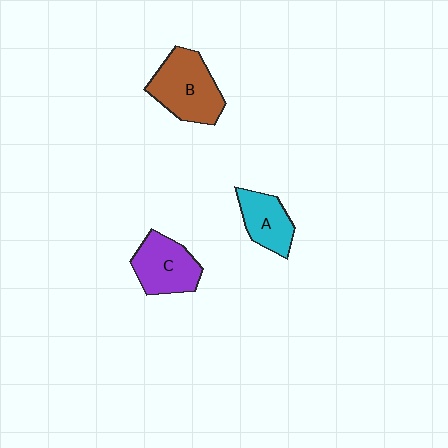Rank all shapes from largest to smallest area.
From largest to smallest: B (brown), C (purple), A (cyan).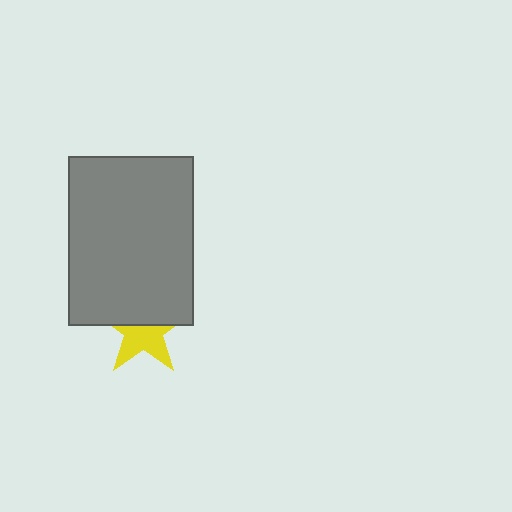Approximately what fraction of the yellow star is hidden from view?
Roughly 46% of the yellow star is hidden behind the gray rectangle.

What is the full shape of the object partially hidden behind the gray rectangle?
The partially hidden object is a yellow star.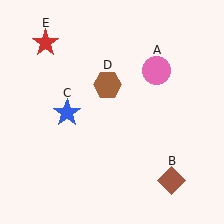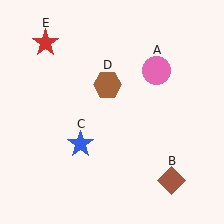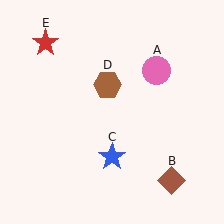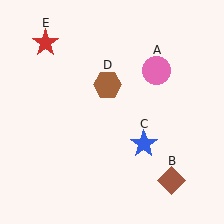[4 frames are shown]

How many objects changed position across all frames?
1 object changed position: blue star (object C).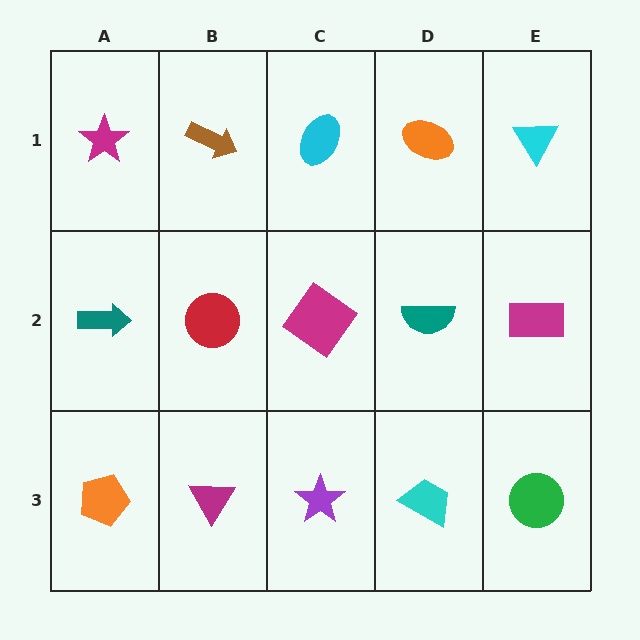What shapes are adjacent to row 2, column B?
A brown arrow (row 1, column B), a magenta triangle (row 3, column B), a teal arrow (row 2, column A), a magenta diamond (row 2, column C).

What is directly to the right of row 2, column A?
A red circle.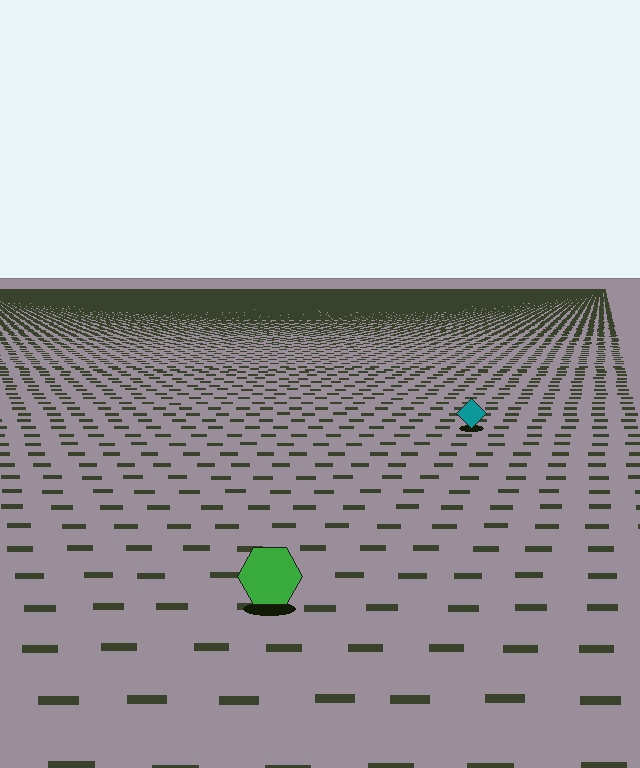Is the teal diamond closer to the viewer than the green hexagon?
No. The green hexagon is closer — you can tell from the texture gradient: the ground texture is coarser near it.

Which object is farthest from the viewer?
The teal diamond is farthest from the viewer. It appears smaller and the ground texture around it is denser.